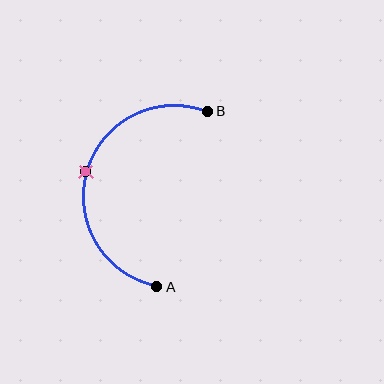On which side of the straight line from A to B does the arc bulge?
The arc bulges to the left of the straight line connecting A and B.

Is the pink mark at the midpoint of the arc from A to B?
Yes. The pink mark lies on the arc at equal arc-length from both A and B — it is the arc midpoint.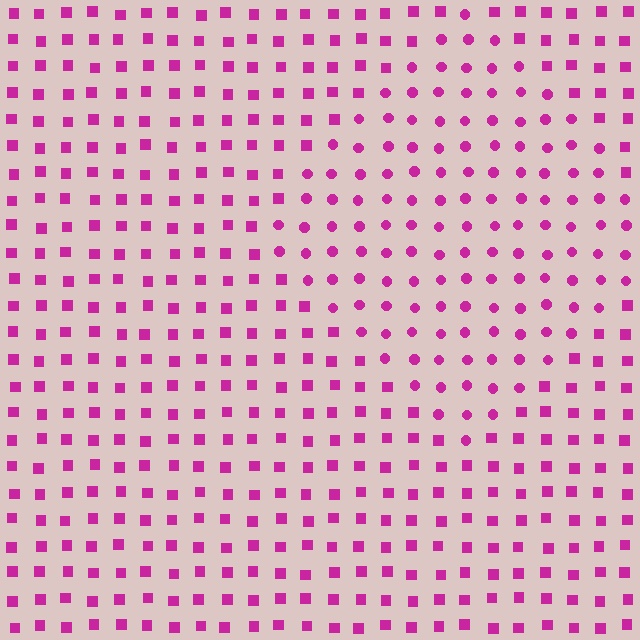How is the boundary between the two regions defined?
The boundary is defined by a change in element shape: circles inside vs. squares outside. All elements share the same color and spacing.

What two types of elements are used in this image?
The image uses circles inside the diamond region and squares outside it.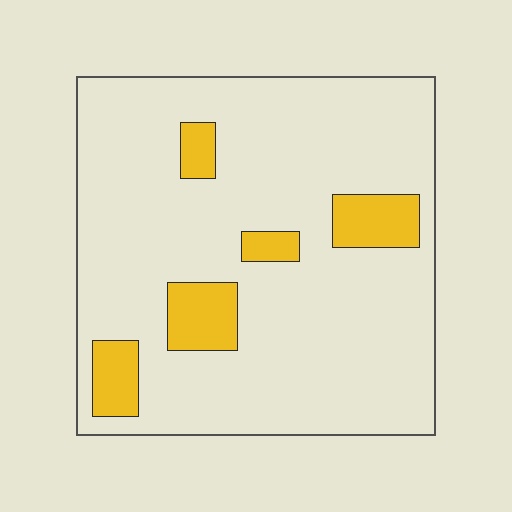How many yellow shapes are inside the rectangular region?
5.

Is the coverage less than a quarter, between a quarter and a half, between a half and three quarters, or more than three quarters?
Less than a quarter.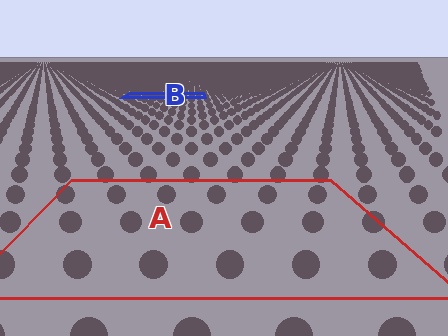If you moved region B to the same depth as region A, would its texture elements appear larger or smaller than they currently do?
They would appear larger. At a closer depth, the same texture elements are projected at a bigger on-screen size.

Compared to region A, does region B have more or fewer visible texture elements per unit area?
Region B has more texture elements per unit area — they are packed more densely because it is farther away.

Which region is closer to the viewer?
Region A is closer. The texture elements there are larger and more spread out.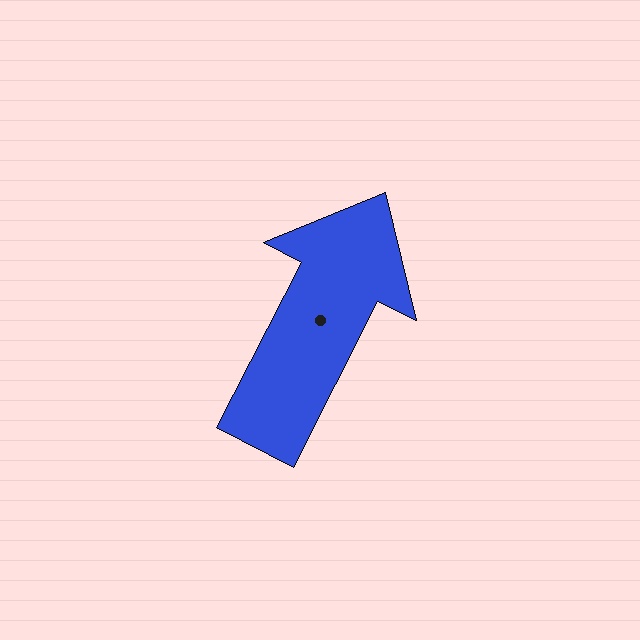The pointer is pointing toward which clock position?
Roughly 1 o'clock.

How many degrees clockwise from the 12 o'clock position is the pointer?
Approximately 27 degrees.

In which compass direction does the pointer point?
Northeast.